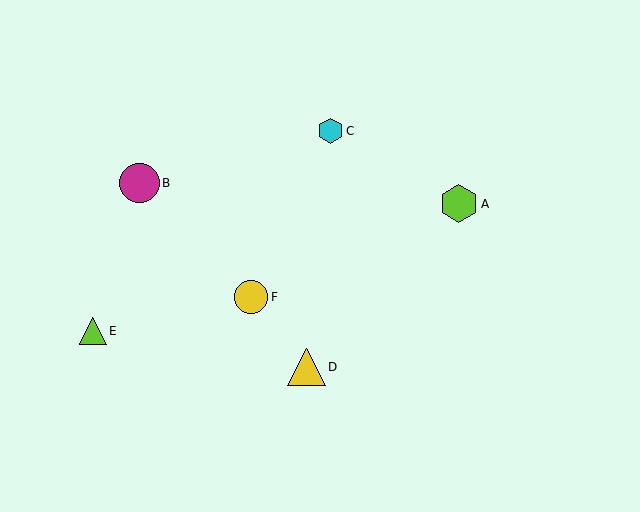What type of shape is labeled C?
Shape C is a cyan hexagon.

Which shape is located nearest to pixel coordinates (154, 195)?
The magenta circle (labeled B) at (139, 183) is nearest to that location.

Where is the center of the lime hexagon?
The center of the lime hexagon is at (459, 204).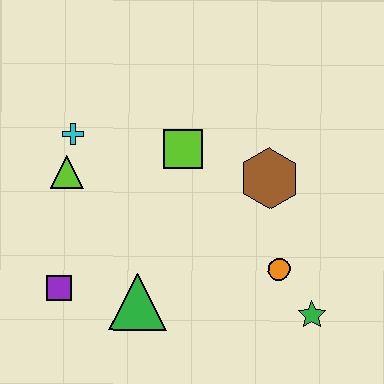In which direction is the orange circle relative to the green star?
The orange circle is above the green star.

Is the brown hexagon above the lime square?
No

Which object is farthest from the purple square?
The green star is farthest from the purple square.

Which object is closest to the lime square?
The brown hexagon is closest to the lime square.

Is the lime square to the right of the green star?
No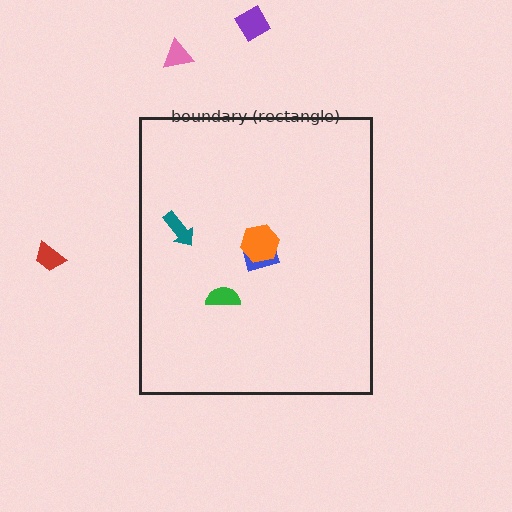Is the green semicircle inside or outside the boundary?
Inside.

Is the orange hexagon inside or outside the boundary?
Inside.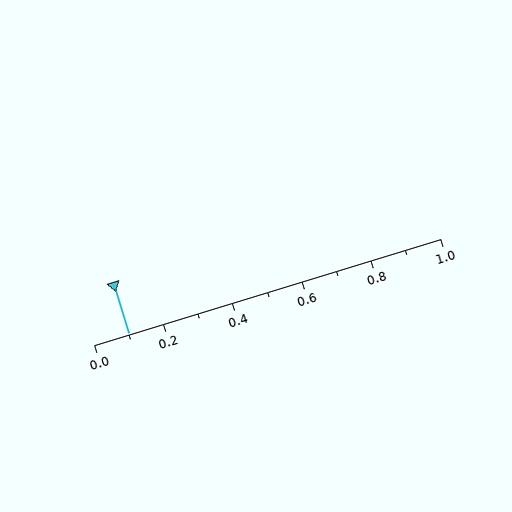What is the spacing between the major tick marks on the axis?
The major ticks are spaced 0.2 apart.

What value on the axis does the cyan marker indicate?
The marker indicates approximately 0.1.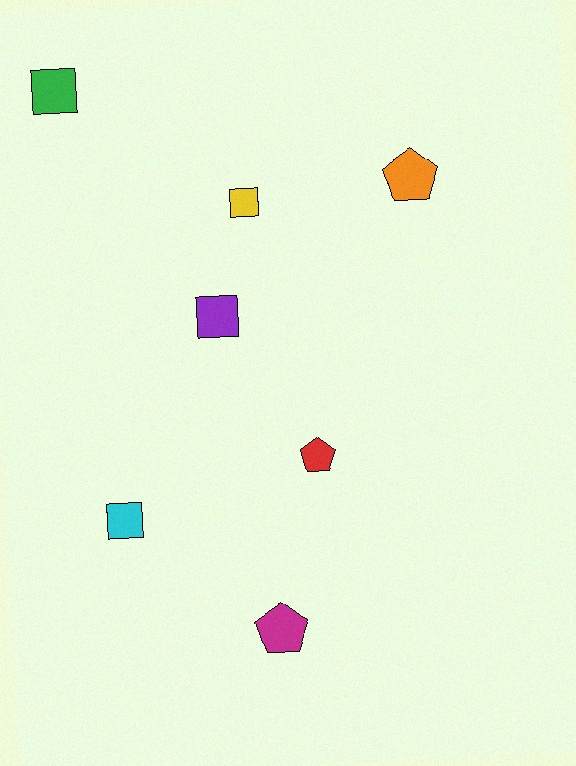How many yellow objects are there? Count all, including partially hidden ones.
There is 1 yellow object.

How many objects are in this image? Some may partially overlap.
There are 7 objects.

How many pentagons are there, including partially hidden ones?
There are 3 pentagons.